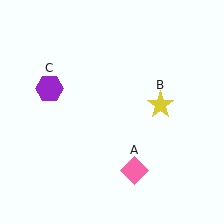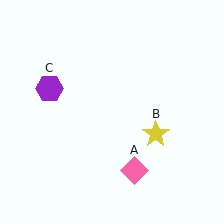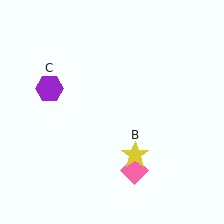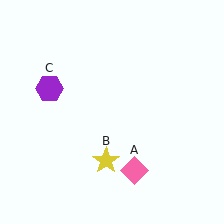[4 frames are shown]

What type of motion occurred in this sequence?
The yellow star (object B) rotated clockwise around the center of the scene.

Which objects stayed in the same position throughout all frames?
Pink diamond (object A) and purple hexagon (object C) remained stationary.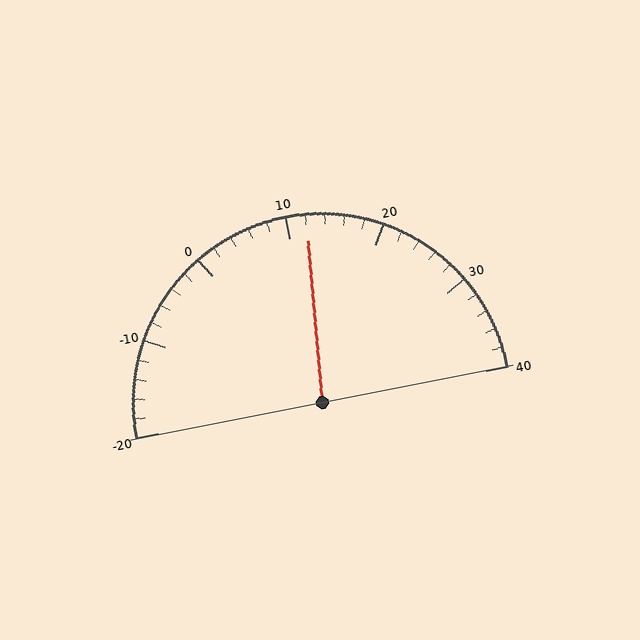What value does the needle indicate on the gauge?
The needle indicates approximately 12.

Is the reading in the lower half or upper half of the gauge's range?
The reading is in the upper half of the range (-20 to 40).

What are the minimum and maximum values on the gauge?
The gauge ranges from -20 to 40.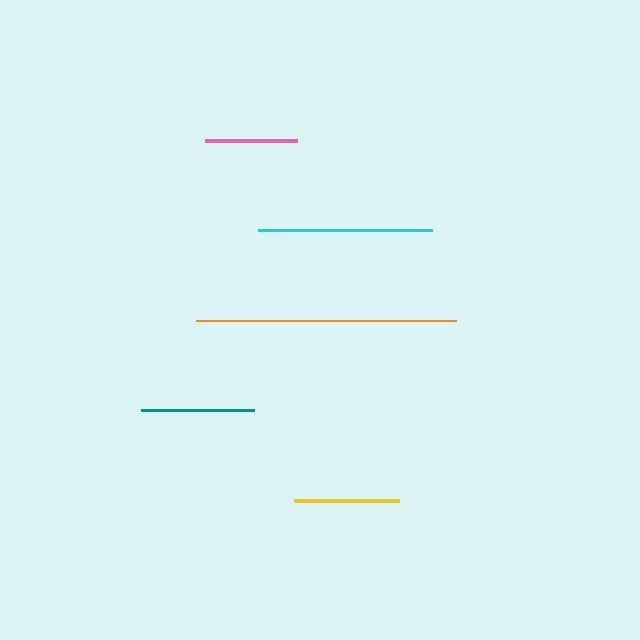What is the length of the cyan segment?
The cyan segment is approximately 174 pixels long.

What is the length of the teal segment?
The teal segment is approximately 112 pixels long.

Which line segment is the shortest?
The pink line is the shortest at approximately 91 pixels.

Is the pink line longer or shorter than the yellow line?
The yellow line is longer than the pink line.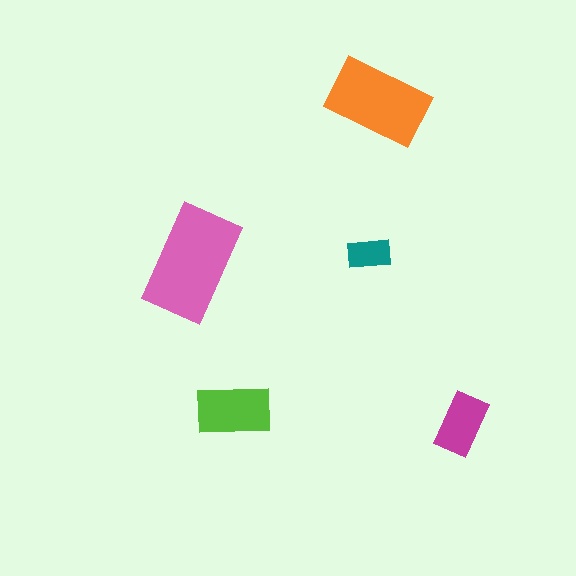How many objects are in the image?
There are 5 objects in the image.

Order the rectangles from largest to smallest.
the pink one, the orange one, the lime one, the magenta one, the teal one.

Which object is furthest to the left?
The pink rectangle is leftmost.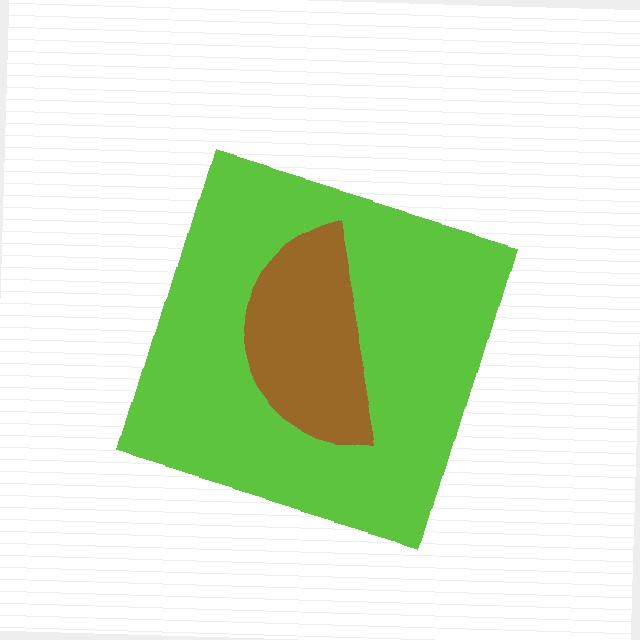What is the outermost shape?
The lime diamond.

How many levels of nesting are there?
2.